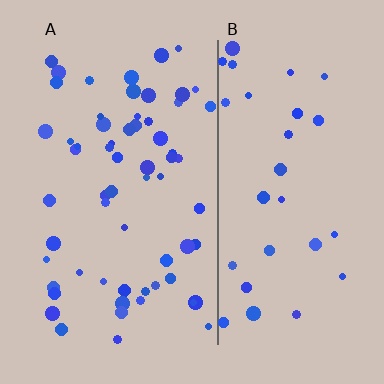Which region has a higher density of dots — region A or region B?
A (the left).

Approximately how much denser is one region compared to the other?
Approximately 2.0× — region A over region B.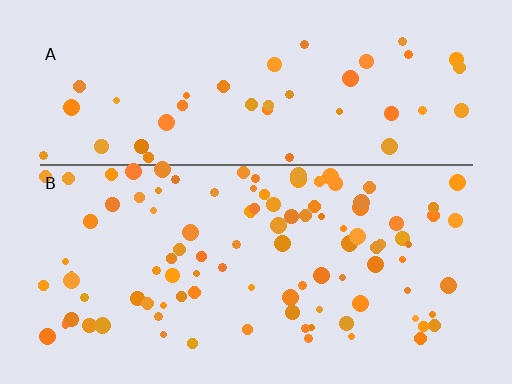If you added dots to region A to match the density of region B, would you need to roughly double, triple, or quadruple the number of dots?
Approximately double.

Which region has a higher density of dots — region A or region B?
B (the bottom).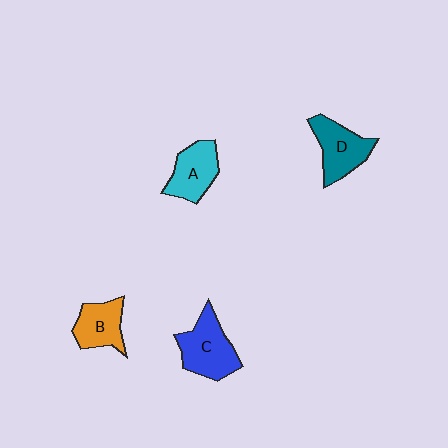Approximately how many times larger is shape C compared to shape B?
Approximately 1.3 times.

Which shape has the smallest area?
Shape B (orange).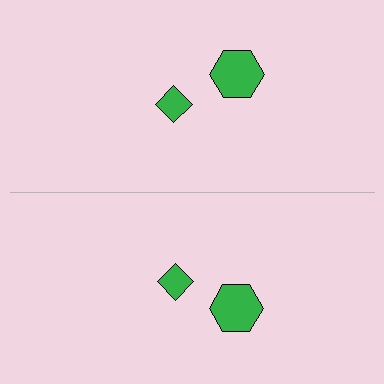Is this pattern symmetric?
Yes, this pattern has bilateral (reflection) symmetry.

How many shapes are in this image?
There are 4 shapes in this image.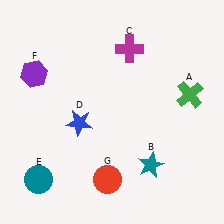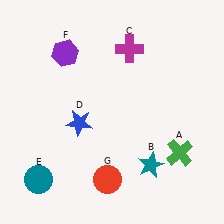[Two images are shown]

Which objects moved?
The objects that moved are: the green cross (A), the purple hexagon (F).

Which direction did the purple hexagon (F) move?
The purple hexagon (F) moved right.